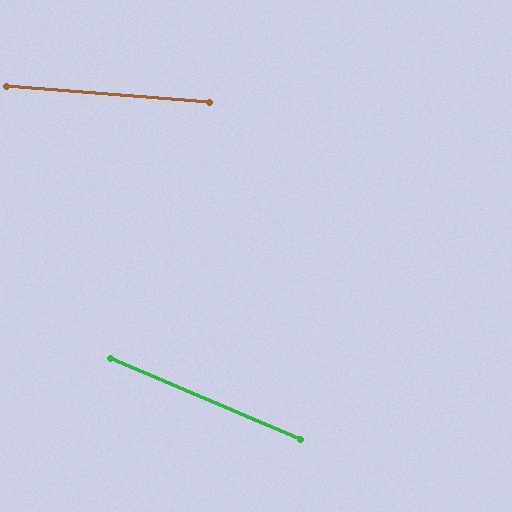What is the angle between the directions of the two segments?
Approximately 18 degrees.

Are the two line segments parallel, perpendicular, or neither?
Neither parallel nor perpendicular — they differ by about 18°.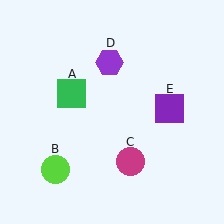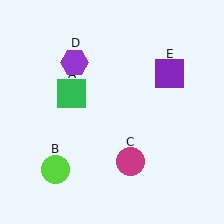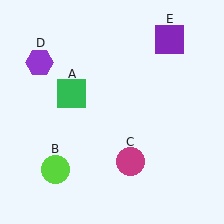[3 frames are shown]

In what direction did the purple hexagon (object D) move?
The purple hexagon (object D) moved left.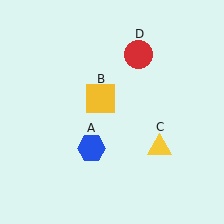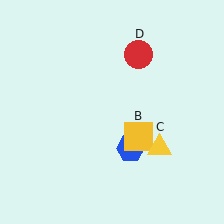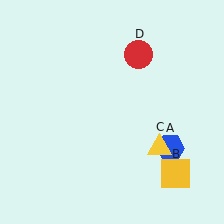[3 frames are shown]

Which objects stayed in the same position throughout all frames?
Yellow triangle (object C) and red circle (object D) remained stationary.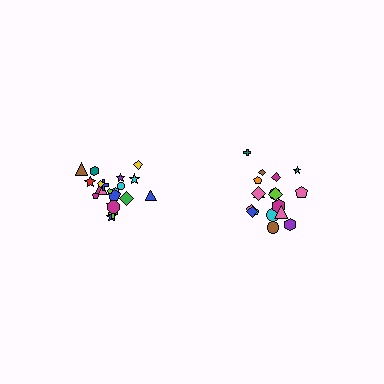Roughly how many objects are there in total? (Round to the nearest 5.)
Roughly 40 objects in total.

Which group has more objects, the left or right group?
The left group.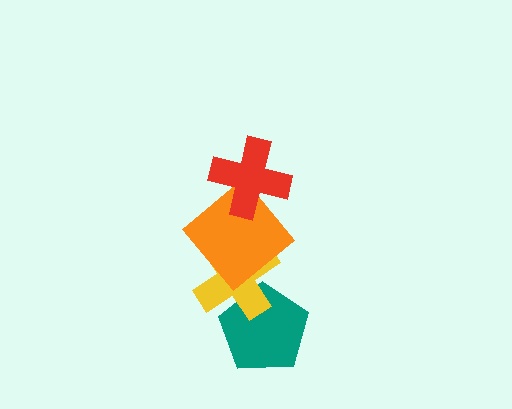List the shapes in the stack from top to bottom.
From top to bottom: the red cross, the orange diamond, the yellow cross, the teal pentagon.